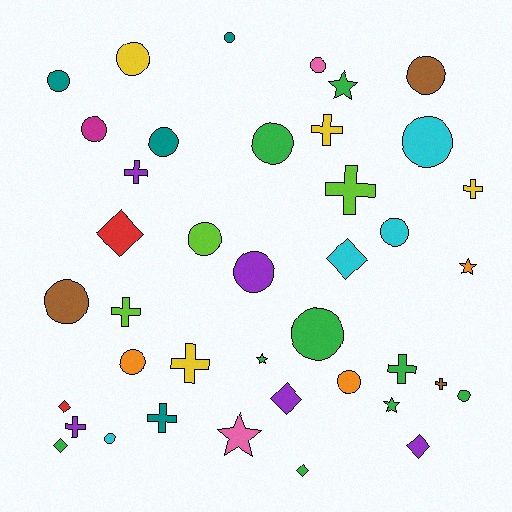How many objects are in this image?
There are 40 objects.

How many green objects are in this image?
There are 9 green objects.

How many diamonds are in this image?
There are 7 diamonds.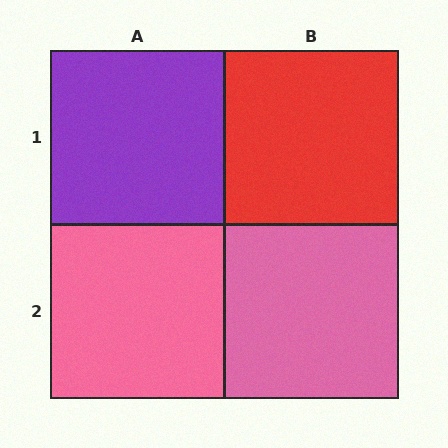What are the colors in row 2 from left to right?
Pink, pink.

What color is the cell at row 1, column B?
Red.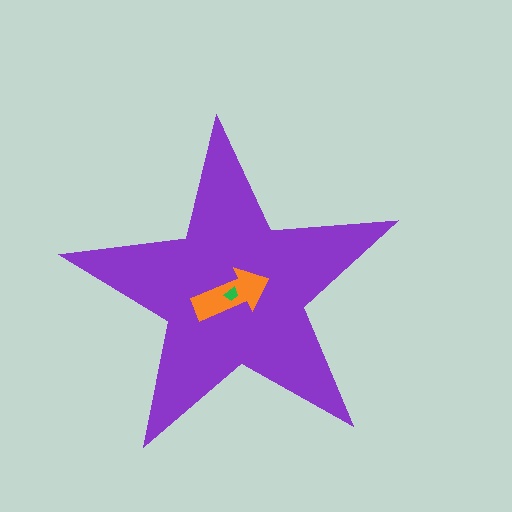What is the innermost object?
The green trapezoid.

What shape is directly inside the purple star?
The orange arrow.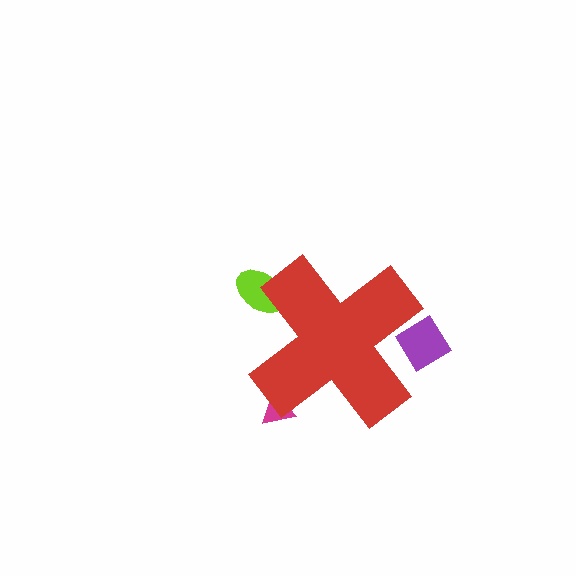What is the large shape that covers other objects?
A red cross.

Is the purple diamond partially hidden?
Yes, the purple diamond is partially hidden behind the red cross.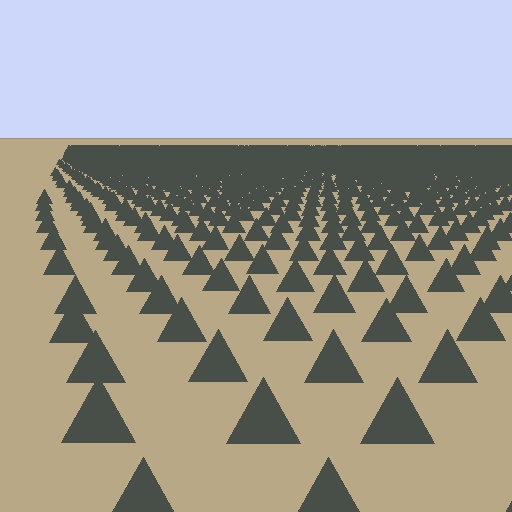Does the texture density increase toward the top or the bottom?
Density increases toward the top.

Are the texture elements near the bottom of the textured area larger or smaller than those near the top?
Larger. Near the bottom, elements are closer to the viewer and appear at a bigger on-screen size.